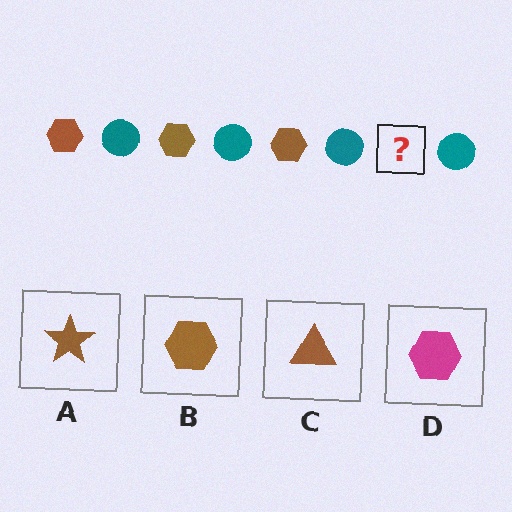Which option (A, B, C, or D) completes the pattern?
B.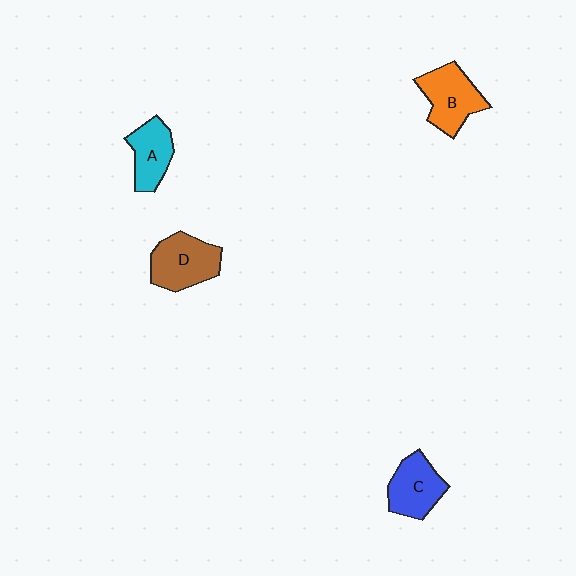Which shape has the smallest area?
Shape A (cyan).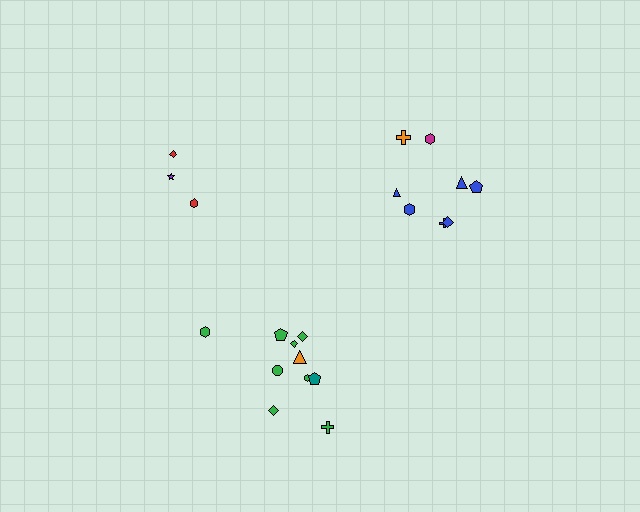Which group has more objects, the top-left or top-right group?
The top-right group.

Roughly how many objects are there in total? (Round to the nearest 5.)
Roughly 20 objects in total.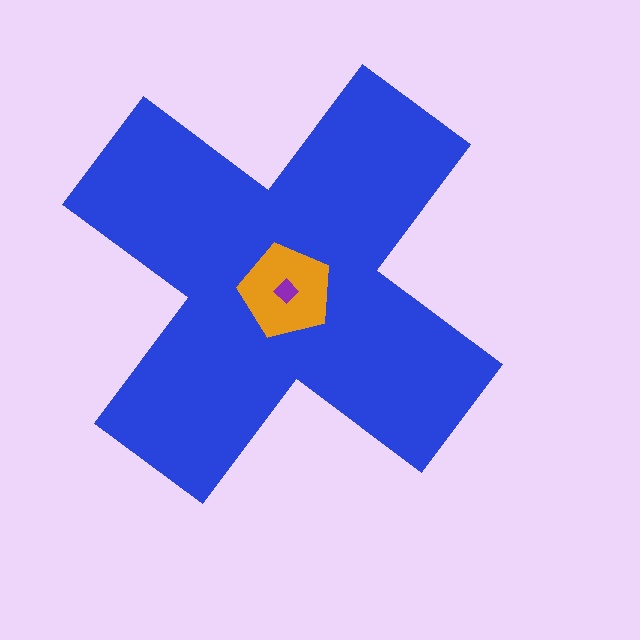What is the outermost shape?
The blue cross.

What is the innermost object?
The purple diamond.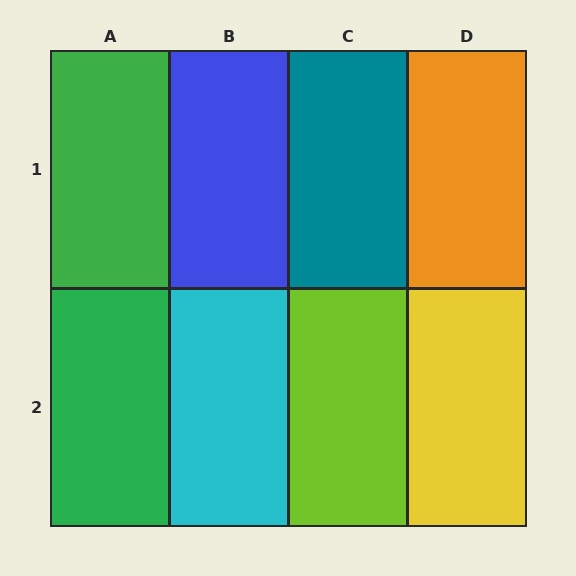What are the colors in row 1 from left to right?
Green, blue, teal, orange.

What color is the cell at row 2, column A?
Green.